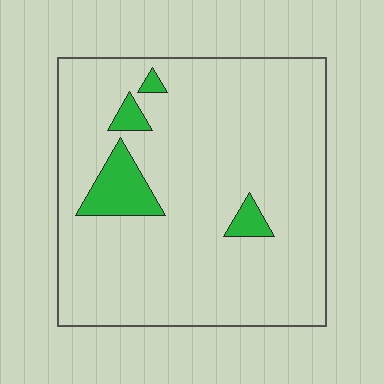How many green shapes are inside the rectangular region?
4.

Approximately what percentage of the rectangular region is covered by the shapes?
Approximately 10%.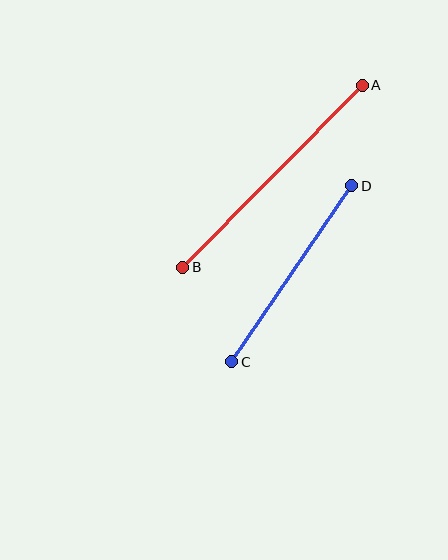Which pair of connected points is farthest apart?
Points A and B are farthest apart.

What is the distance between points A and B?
The distance is approximately 255 pixels.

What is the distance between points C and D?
The distance is approximately 213 pixels.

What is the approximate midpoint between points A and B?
The midpoint is at approximately (273, 176) pixels.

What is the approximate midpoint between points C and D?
The midpoint is at approximately (292, 274) pixels.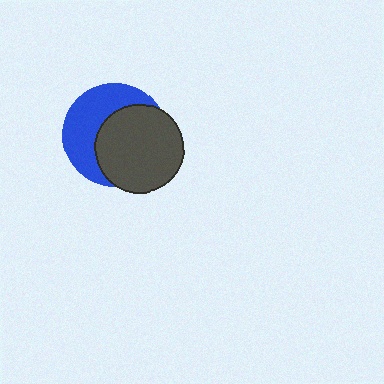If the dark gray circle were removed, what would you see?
You would see the complete blue circle.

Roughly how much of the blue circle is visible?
About half of it is visible (roughly 46%).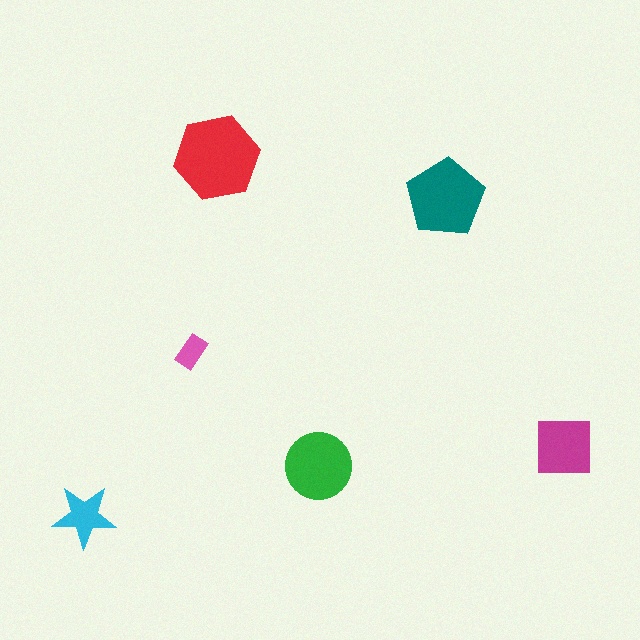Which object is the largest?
The red hexagon.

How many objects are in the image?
There are 6 objects in the image.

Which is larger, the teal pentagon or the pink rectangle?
The teal pentagon.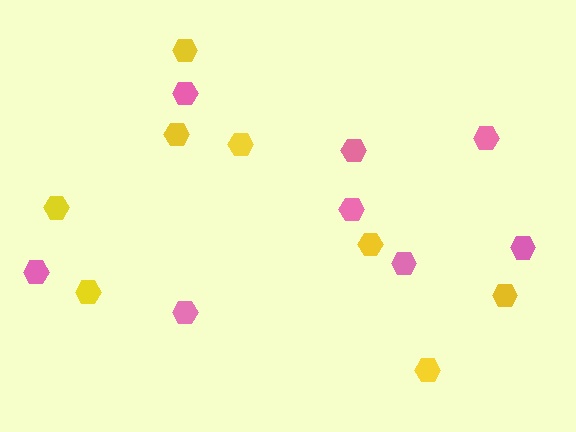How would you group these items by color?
There are 2 groups: one group of yellow hexagons (8) and one group of pink hexagons (8).